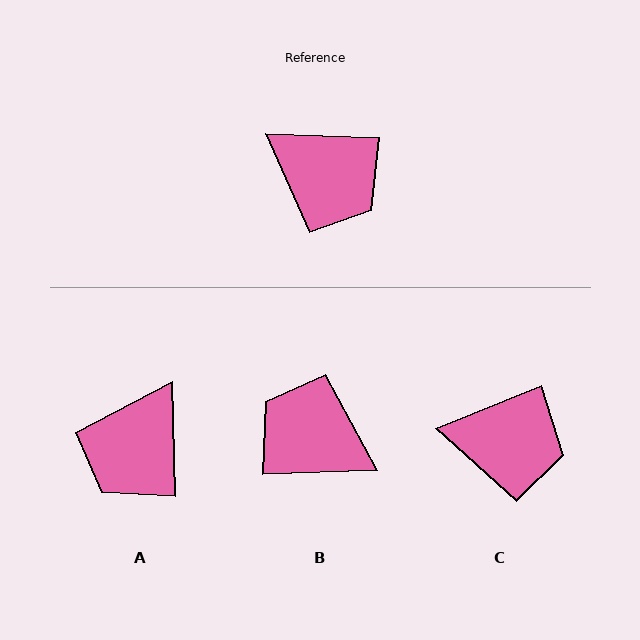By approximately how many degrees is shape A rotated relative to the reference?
Approximately 87 degrees clockwise.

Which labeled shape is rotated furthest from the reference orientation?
B, about 176 degrees away.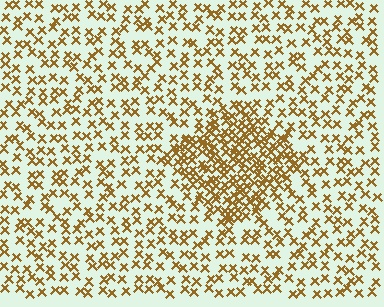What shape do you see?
I see a diamond.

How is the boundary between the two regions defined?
The boundary is defined by a change in element density (approximately 2.3x ratio). All elements are the same color, size, and shape.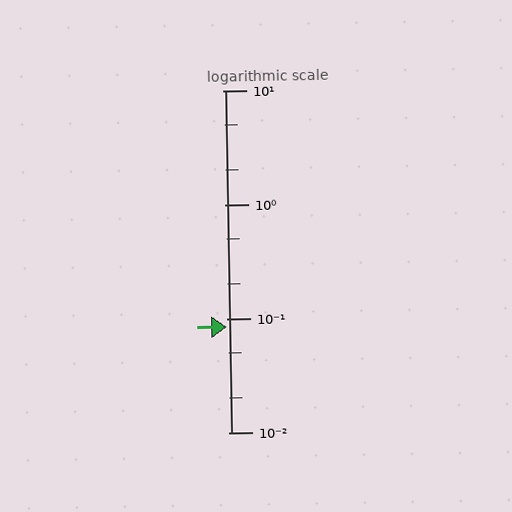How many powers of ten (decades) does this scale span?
The scale spans 3 decades, from 0.01 to 10.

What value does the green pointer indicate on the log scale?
The pointer indicates approximately 0.084.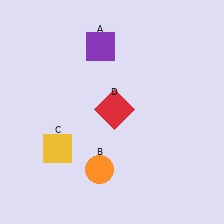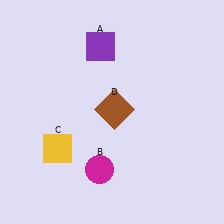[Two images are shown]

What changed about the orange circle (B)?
In Image 1, B is orange. In Image 2, it changed to magenta.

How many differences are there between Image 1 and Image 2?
There are 2 differences between the two images.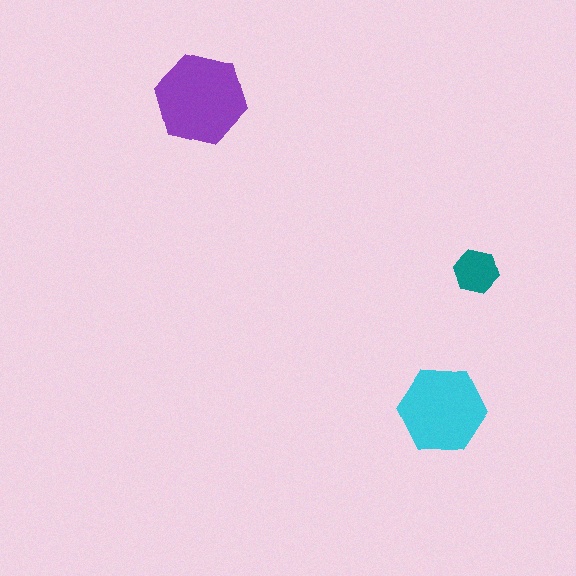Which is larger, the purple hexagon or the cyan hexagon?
The purple one.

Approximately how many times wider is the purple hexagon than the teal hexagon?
About 2 times wider.